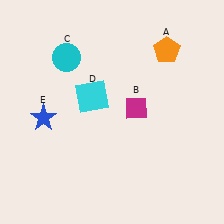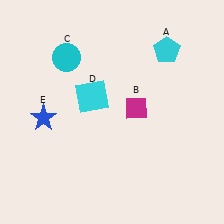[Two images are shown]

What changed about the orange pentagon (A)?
In Image 1, A is orange. In Image 2, it changed to cyan.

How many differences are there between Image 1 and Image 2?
There is 1 difference between the two images.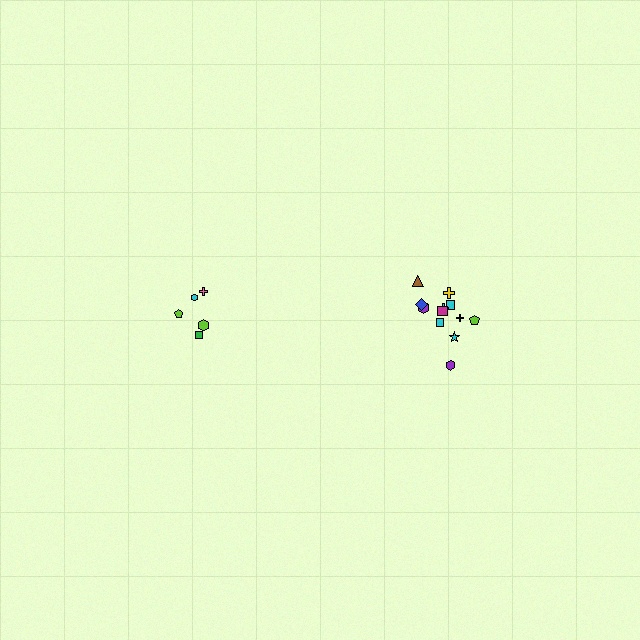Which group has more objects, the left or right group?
The right group.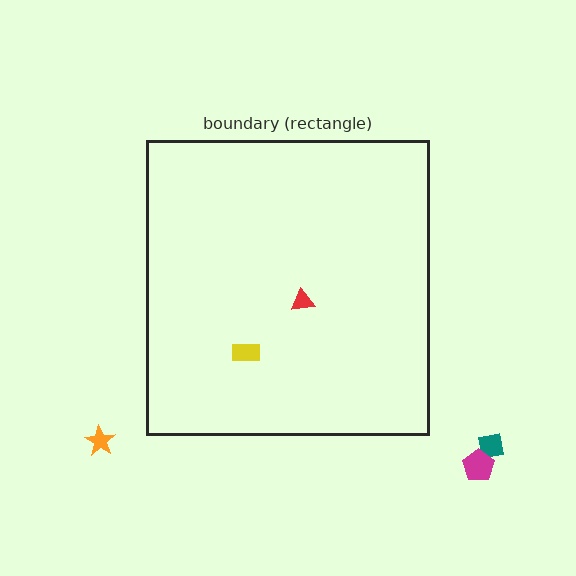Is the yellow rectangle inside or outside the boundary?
Inside.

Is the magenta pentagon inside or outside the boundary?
Outside.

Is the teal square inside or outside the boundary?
Outside.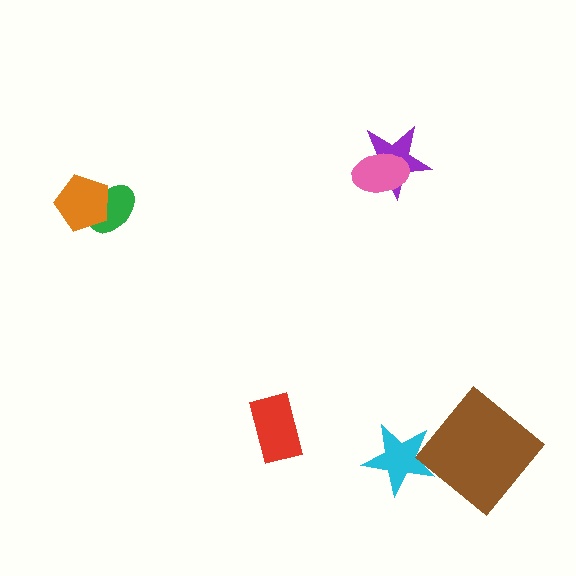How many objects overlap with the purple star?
1 object overlaps with the purple star.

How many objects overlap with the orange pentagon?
1 object overlaps with the orange pentagon.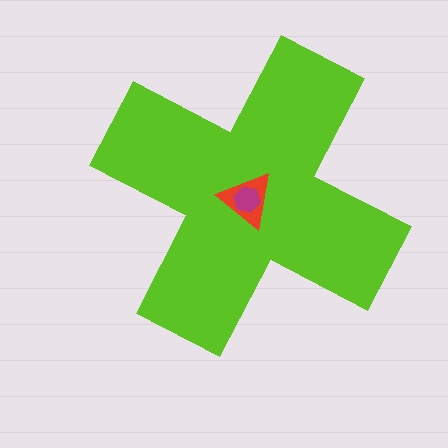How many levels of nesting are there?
3.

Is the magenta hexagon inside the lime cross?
Yes.